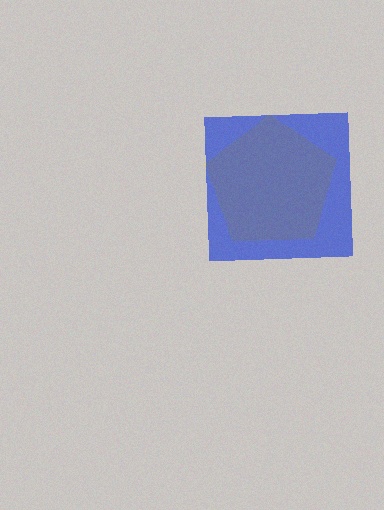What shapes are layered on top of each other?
The layered shapes are: a yellow pentagon, a blue square.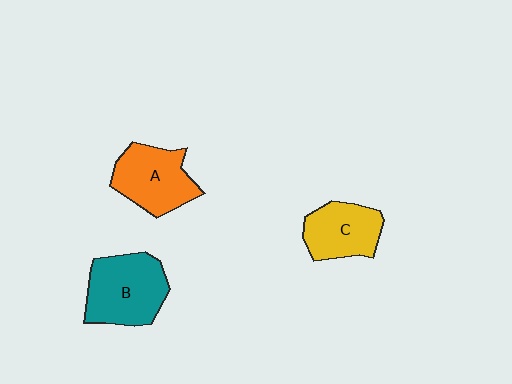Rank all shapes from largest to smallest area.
From largest to smallest: B (teal), A (orange), C (yellow).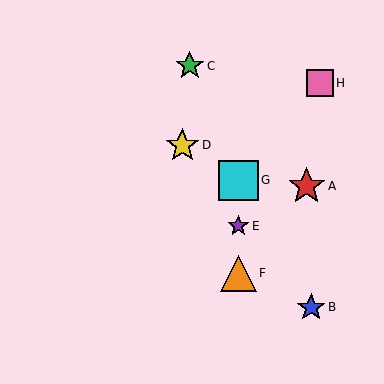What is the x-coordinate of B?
Object B is at x≈311.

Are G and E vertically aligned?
Yes, both are at x≈238.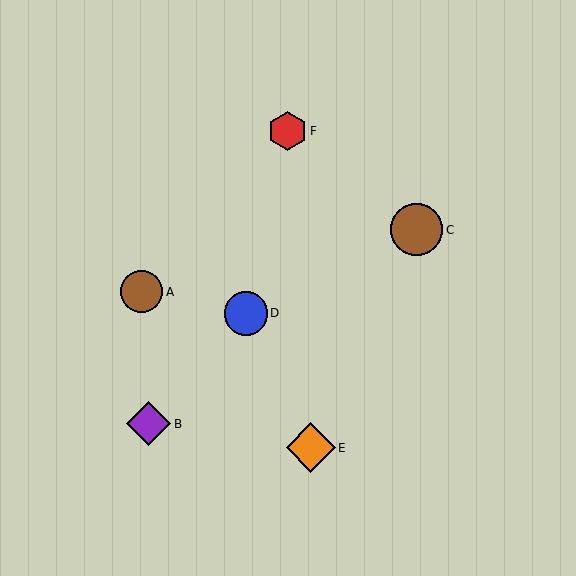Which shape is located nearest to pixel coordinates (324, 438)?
The orange diamond (labeled E) at (311, 448) is nearest to that location.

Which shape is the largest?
The brown circle (labeled C) is the largest.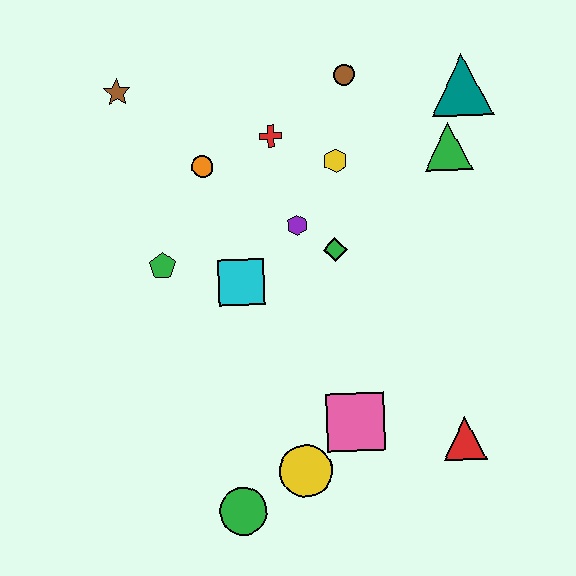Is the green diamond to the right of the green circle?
Yes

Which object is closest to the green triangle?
The teal triangle is closest to the green triangle.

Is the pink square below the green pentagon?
Yes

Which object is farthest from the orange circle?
The red triangle is farthest from the orange circle.